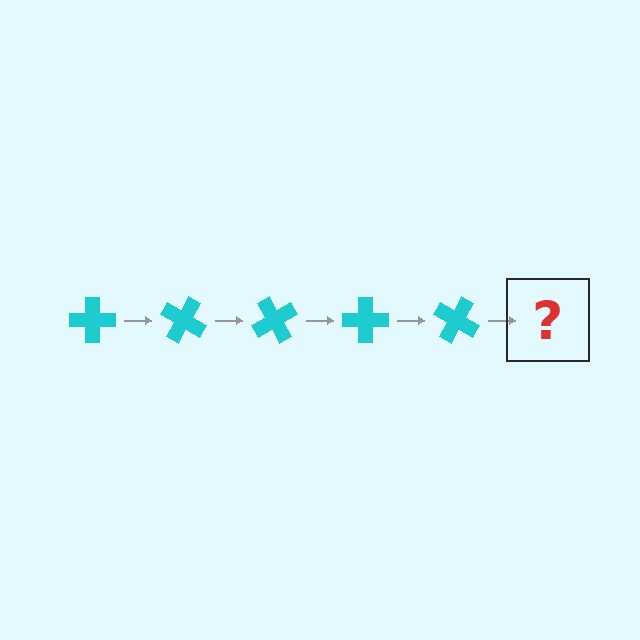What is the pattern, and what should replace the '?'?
The pattern is that the cross rotates 30 degrees each step. The '?' should be a cyan cross rotated 150 degrees.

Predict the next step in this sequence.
The next step is a cyan cross rotated 150 degrees.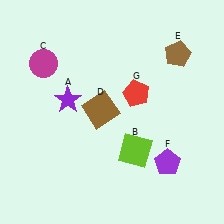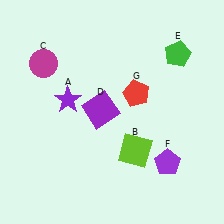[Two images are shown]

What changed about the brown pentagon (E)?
In Image 1, E is brown. In Image 2, it changed to green.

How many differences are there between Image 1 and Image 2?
There are 2 differences between the two images.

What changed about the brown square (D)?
In Image 1, D is brown. In Image 2, it changed to purple.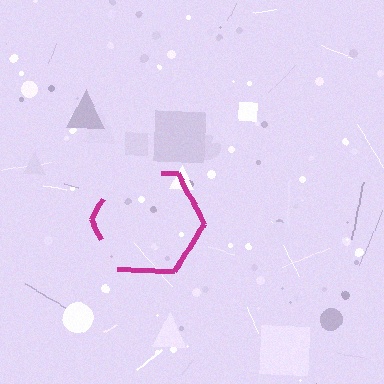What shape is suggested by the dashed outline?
The dashed outline suggests a hexagon.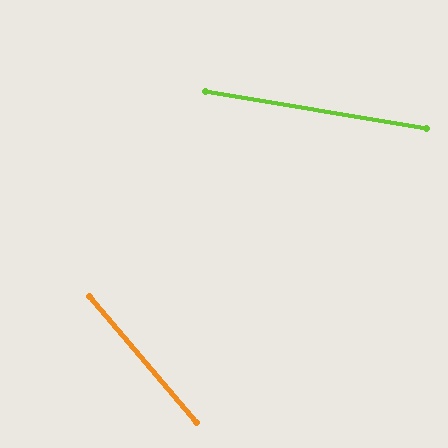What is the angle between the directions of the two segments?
Approximately 40 degrees.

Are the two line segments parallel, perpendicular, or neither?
Neither parallel nor perpendicular — they differ by about 40°.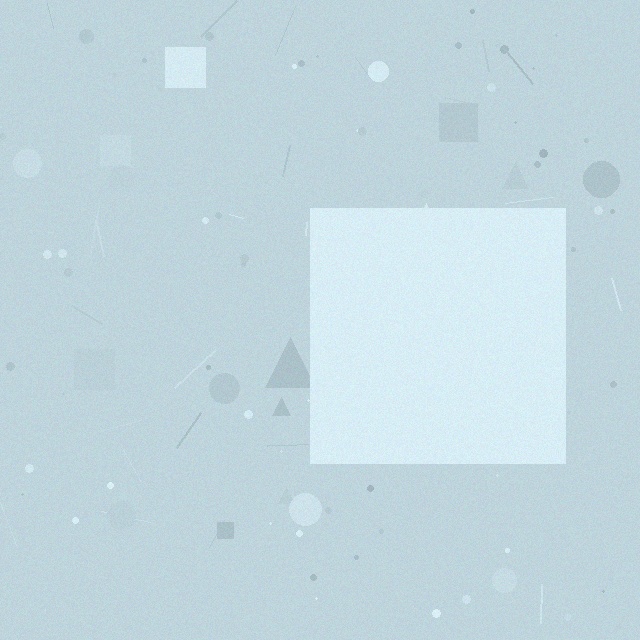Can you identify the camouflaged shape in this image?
The camouflaged shape is a square.